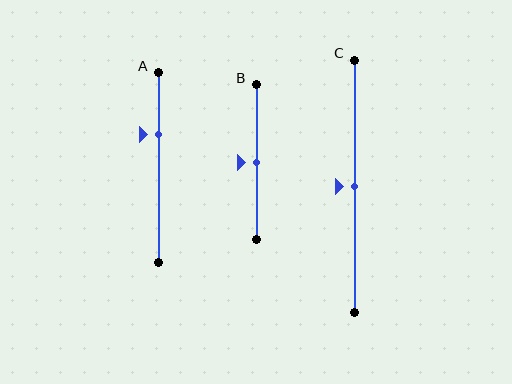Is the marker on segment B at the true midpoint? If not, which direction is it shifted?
Yes, the marker on segment B is at the true midpoint.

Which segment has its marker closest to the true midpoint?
Segment B has its marker closest to the true midpoint.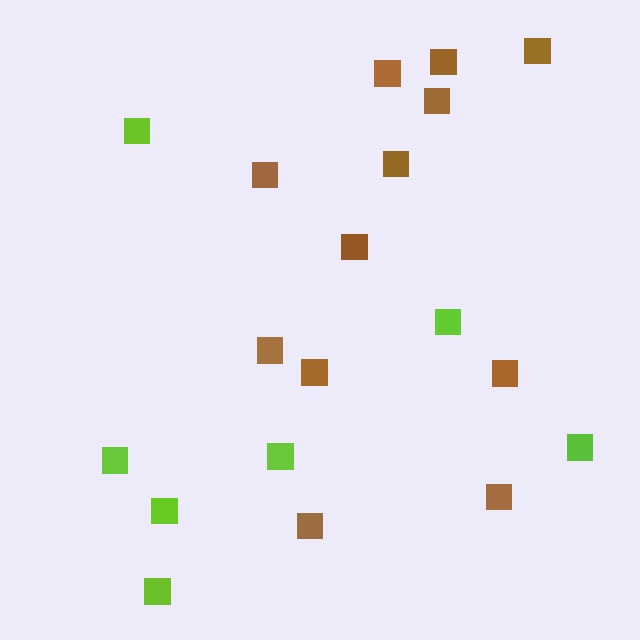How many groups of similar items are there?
There are 2 groups: one group of brown squares (12) and one group of lime squares (7).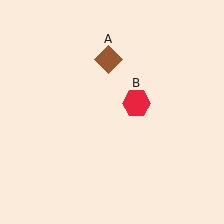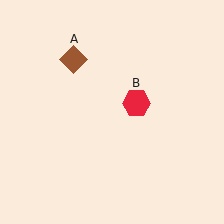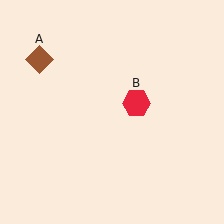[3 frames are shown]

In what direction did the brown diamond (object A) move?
The brown diamond (object A) moved left.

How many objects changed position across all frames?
1 object changed position: brown diamond (object A).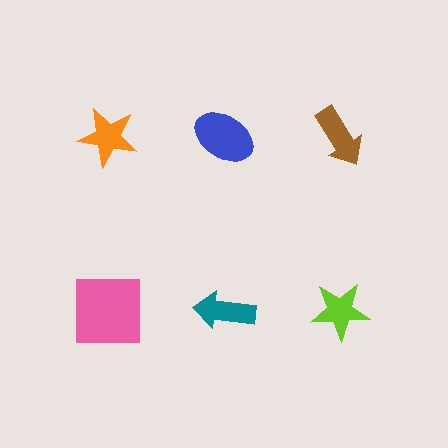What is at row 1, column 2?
A blue ellipse.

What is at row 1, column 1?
An orange star.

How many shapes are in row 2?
3 shapes.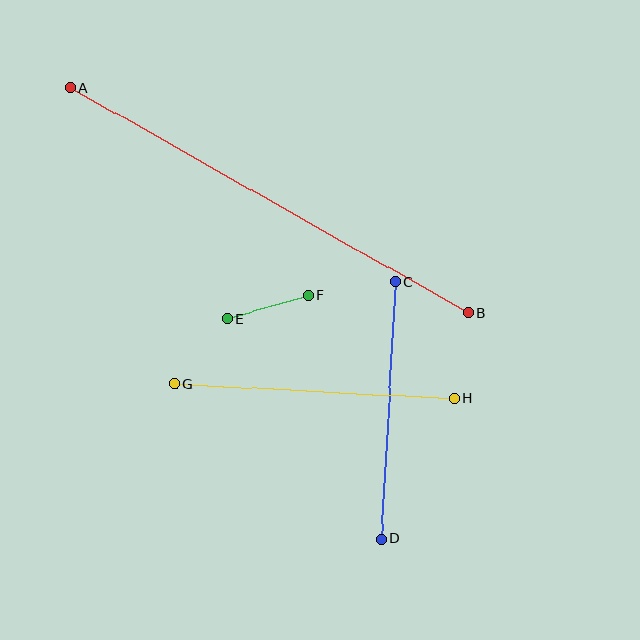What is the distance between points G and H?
The distance is approximately 279 pixels.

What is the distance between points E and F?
The distance is approximately 84 pixels.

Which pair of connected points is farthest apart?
Points A and B are farthest apart.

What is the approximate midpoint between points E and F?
The midpoint is at approximately (268, 307) pixels.